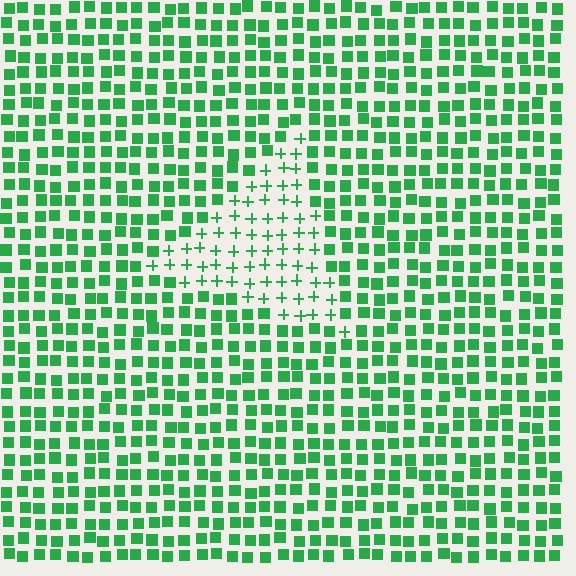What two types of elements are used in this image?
The image uses plus signs inside the triangle region and squares outside it.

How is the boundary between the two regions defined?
The boundary is defined by a change in element shape: plus signs inside vs. squares outside. All elements share the same color and spacing.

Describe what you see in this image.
The image is filled with small green elements arranged in a uniform grid. A triangle-shaped region contains plus signs, while the surrounding area contains squares. The boundary is defined purely by the change in element shape.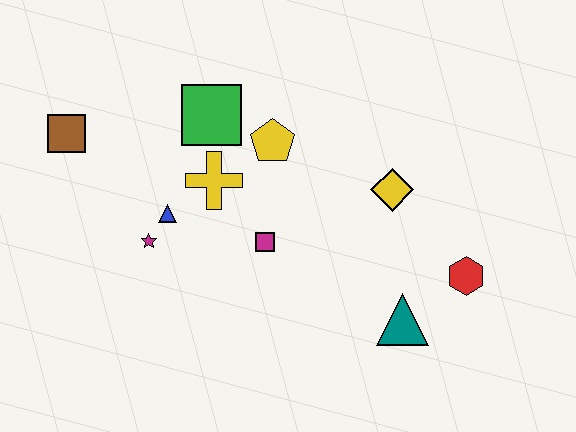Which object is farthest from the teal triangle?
The brown square is farthest from the teal triangle.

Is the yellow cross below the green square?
Yes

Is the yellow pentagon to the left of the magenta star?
No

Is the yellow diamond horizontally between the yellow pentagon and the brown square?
No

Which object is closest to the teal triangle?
The red hexagon is closest to the teal triangle.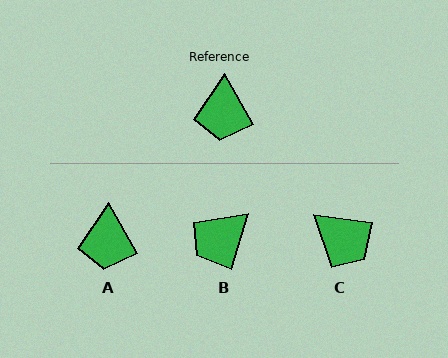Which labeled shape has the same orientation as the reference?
A.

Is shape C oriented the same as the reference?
No, it is off by about 53 degrees.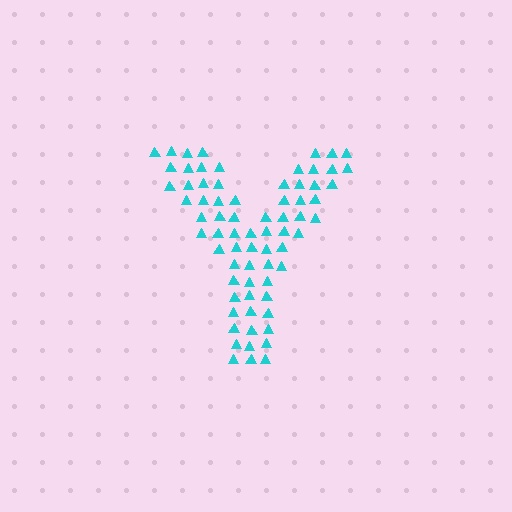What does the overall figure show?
The overall figure shows the letter Y.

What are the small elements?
The small elements are triangles.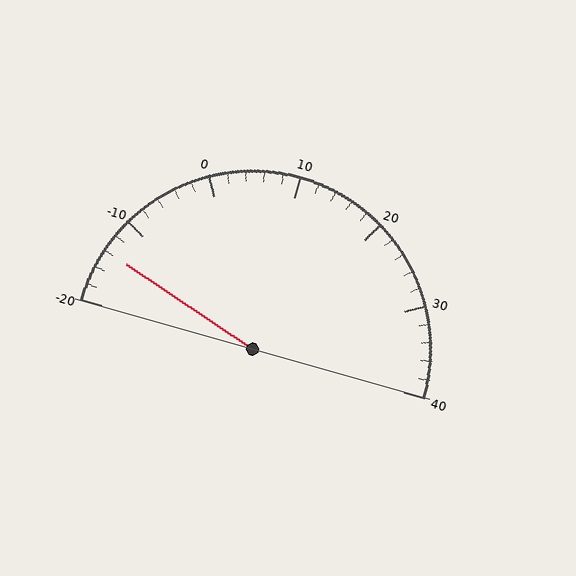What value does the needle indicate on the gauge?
The needle indicates approximately -14.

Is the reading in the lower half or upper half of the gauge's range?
The reading is in the lower half of the range (-20 to 40).